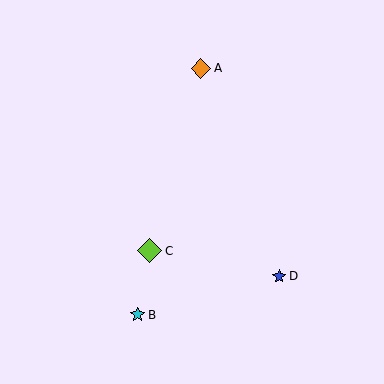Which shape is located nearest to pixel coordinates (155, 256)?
The lime diamond (labeled C) at (150, 251) is nearest to that location.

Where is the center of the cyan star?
The center of the cyan star is at (138, 315).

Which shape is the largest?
The lime diamond (labeled C) is the largest.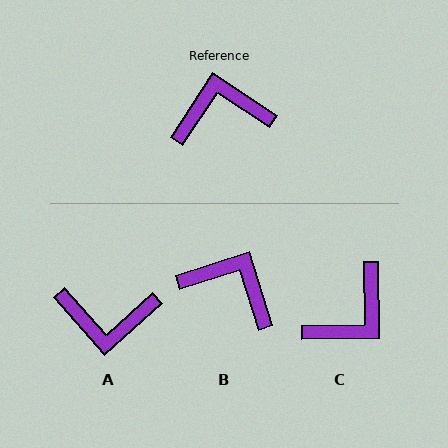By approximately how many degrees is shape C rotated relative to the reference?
Approximately 146 degrees clockwise.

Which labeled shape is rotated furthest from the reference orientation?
A, about 165 degrees away.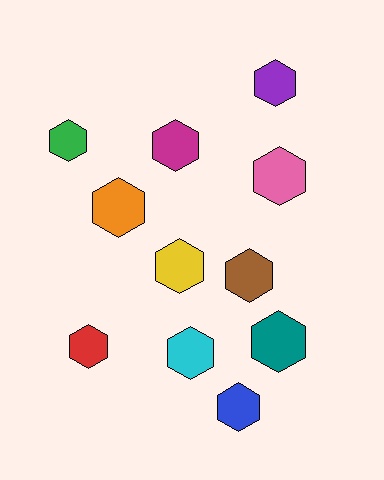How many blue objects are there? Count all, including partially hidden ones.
There is 1 blue object.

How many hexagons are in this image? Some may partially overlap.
There are 11 hexagons.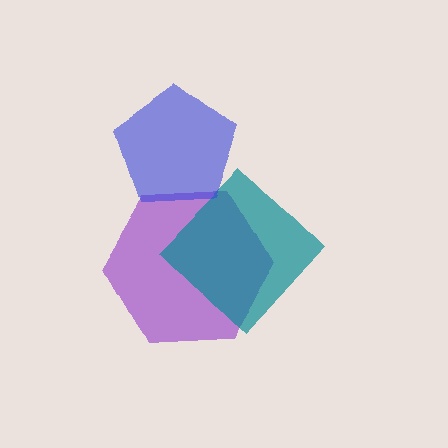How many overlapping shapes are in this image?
There are 3 overlapping shapes in the image.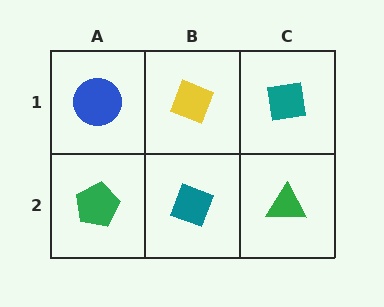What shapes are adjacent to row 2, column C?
A teal square (row 1, column C), a teal diamond (row 2, column B).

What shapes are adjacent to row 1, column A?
A green pentagon (row 2, column A), a yellow diamond (row 1, column B).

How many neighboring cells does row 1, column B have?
3.